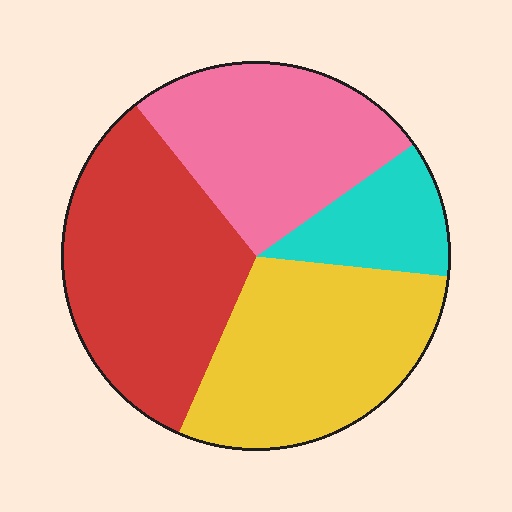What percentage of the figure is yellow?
Yellow covers about 30% of the figure.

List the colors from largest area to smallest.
From largest to smallest: red, yellow, pink, cyan.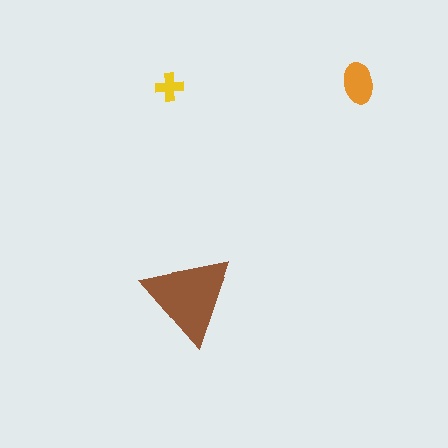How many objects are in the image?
There are 3 objects in the image.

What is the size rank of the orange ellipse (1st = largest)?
2nd.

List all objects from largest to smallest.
The brown triangle, the orange ellipse, the yellow cross.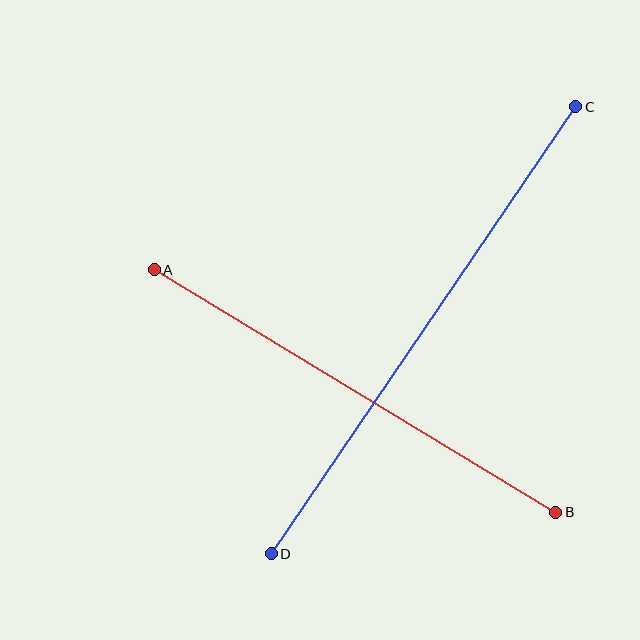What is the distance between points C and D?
The distance is approximately 541 pixels.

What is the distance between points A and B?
The distance is approximately 469 pixels.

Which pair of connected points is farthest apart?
Points C and D are farthest apart.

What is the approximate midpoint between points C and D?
The midpoint is at approximately (423, 330) pixels.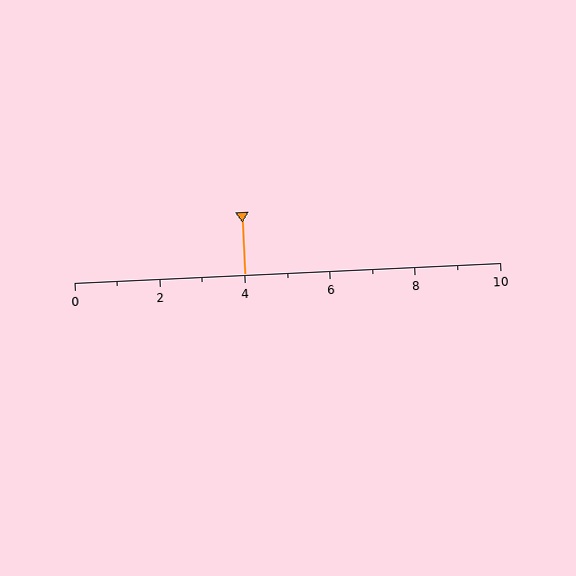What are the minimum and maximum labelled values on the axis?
The axis runs from 0 to 10.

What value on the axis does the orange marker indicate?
The marker indicates approximately 4.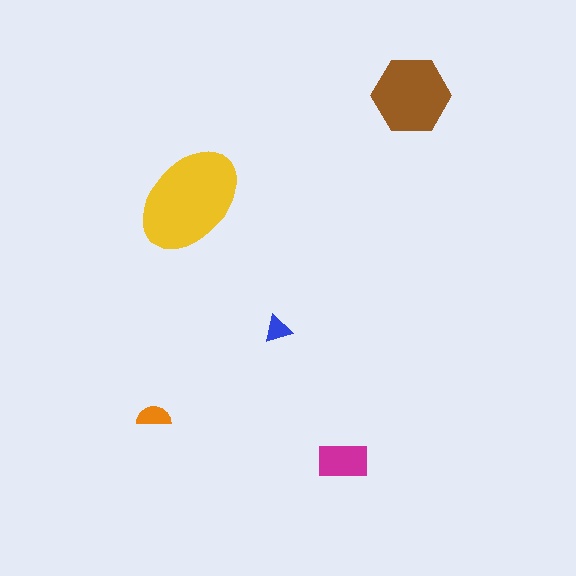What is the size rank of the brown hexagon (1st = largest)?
2nd.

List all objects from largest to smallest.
The yellow ellipse, the brown hexagon, the magenta rectangle, the orange semicircle, the blue triangle.